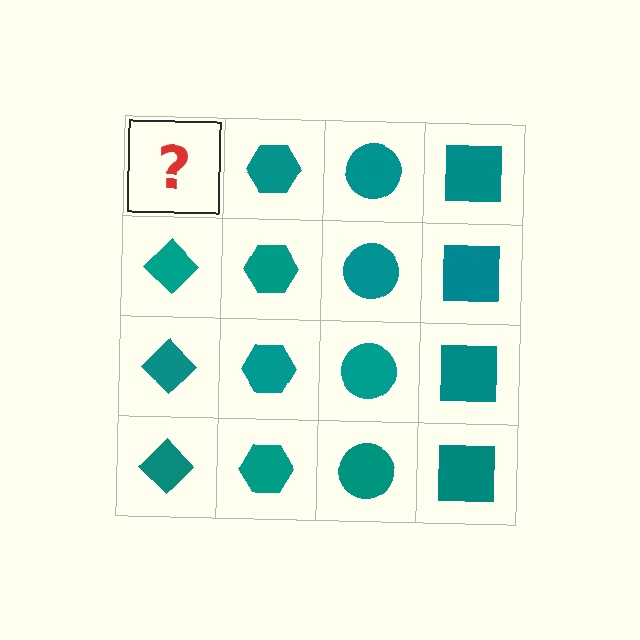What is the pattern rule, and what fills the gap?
The rule is that each column has a consistent shape. The gap should be filled with a teal diamond.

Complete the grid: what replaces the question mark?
The question mark should be replaced with a teal diamond.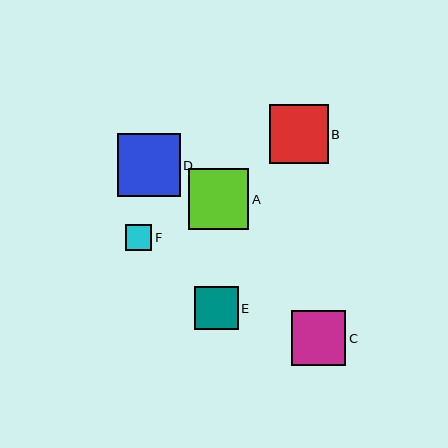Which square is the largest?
Square D is the largest with a size of approximately 63 pixels.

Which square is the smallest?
Square F is the smallest with a size of approximately 26 pixels.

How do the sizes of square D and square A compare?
Square D and square A are approximately the same size.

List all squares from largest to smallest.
From largest to smallest: D, A, B, C, E, F.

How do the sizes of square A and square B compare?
Square A and square B are approximately the same size.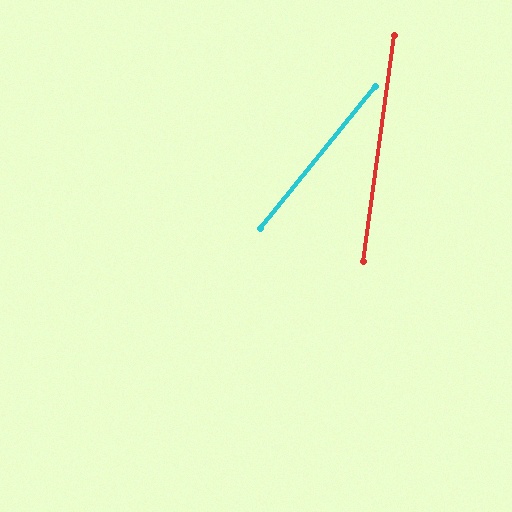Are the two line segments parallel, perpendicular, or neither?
Neither parallel nor perpendicular — they differ by about 31°.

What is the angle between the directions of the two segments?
Approximately 31 degrees.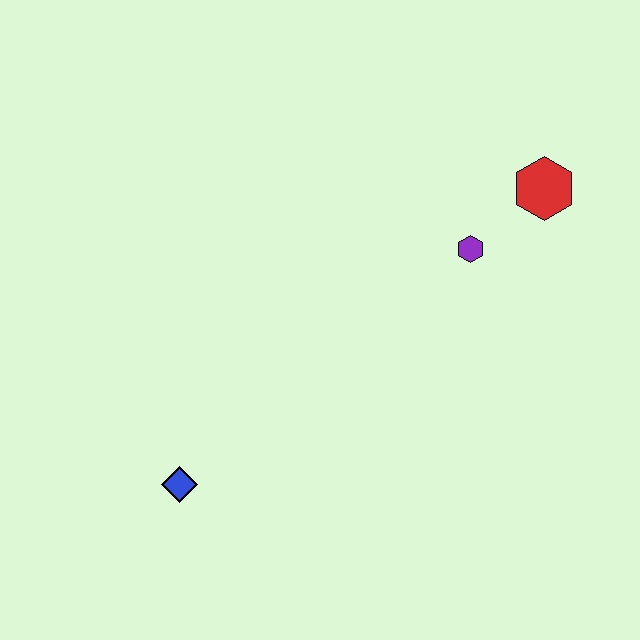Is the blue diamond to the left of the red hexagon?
Yes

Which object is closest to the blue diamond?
The purple hexagon is closest to the blue diamond.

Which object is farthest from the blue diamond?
The red hexagon is farthest from the blue diamond.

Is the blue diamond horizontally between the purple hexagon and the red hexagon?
No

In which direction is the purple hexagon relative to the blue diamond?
The purple hexagon is to the right of the blue diamond.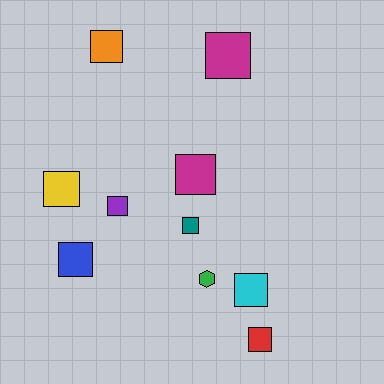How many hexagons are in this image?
There is 1 hexagon.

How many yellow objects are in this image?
There is 1 yellow object.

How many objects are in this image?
There are 10 objects.